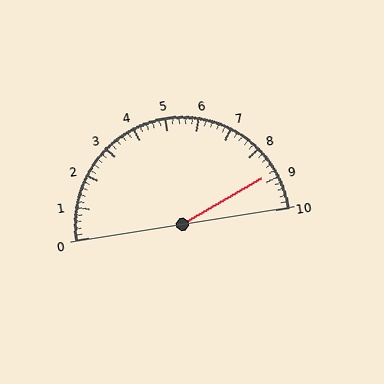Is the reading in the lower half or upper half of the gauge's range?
The reading is in the upper half of the range (0 to 10).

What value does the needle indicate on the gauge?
The needle indicates approximately 8.8.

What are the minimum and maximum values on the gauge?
The gauge ranges from 0 to 10.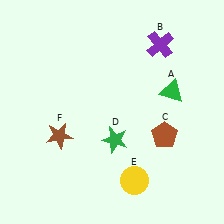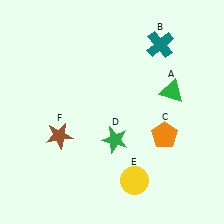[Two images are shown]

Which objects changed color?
B changed from purple to teal. C changed from brown to orange.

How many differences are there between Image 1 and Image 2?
There are 2 differences between the two images.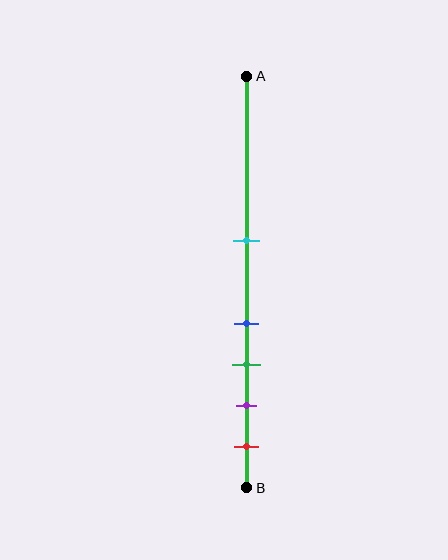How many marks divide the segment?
There are 5 marks dividing the segment.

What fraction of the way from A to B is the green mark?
The green mark is approximately 70% (0.7) of the way from A to B.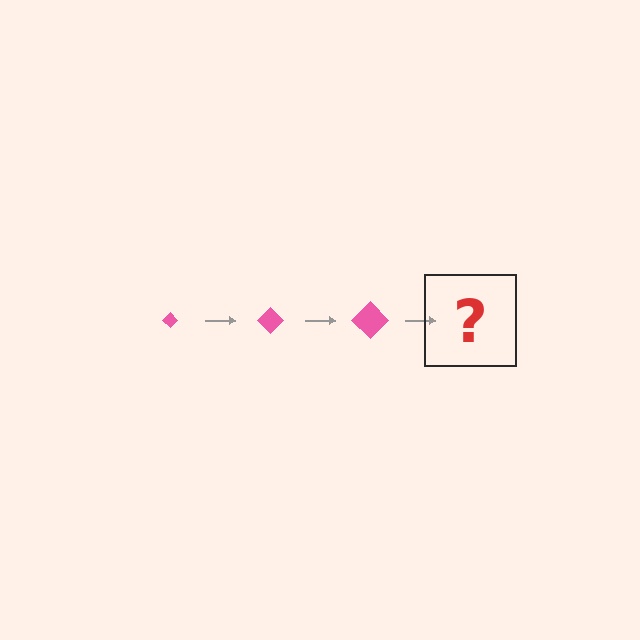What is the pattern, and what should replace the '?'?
The pattern is that the diamond gets progressively larger each step. The '?' should be a pink diamond, larger than the previous one.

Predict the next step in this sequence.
The next step is a pink diamond, larger than the previous one.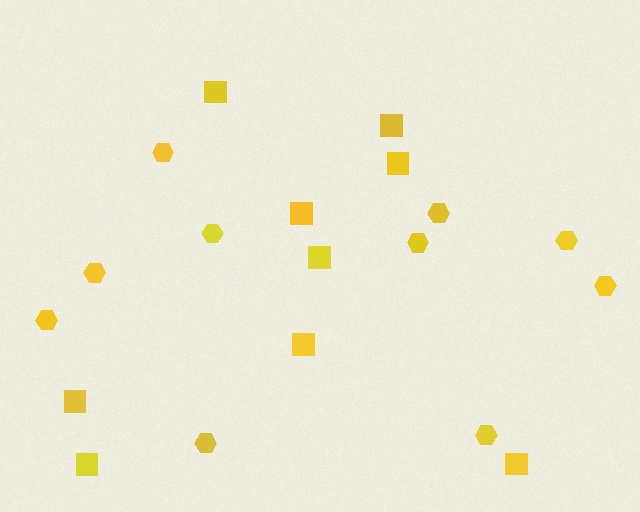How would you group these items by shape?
There are 2 groups: one group of squares (9) and one group of hexagons (10).